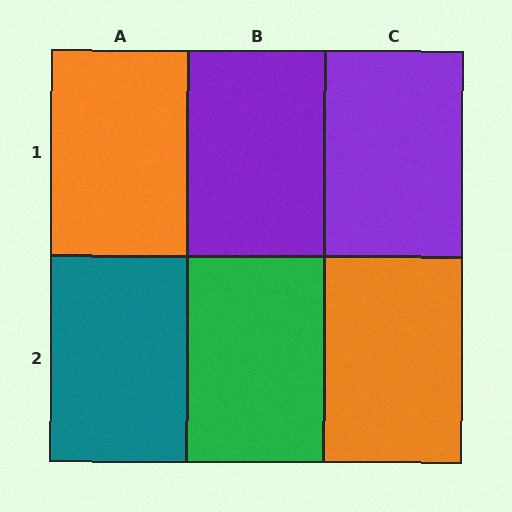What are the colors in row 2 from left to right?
Teal, green, orange.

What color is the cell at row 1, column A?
Orange.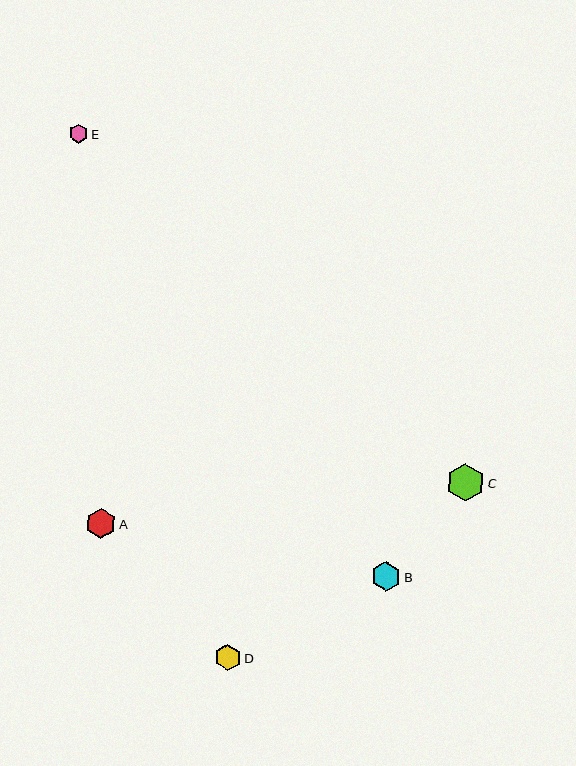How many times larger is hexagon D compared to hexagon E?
Hexagon D is approximately 1.4 times the size of hexagon E.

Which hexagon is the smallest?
Hexagon E is the smallest with a size of approximately 19 pixels.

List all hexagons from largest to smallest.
From largest to smallest: C, A, B, D, E.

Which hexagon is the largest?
Hexagon C is the largest with a size of approximately 37 pixels.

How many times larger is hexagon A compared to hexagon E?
Hexagon A is approximately 1.6 times the size of hexagon E.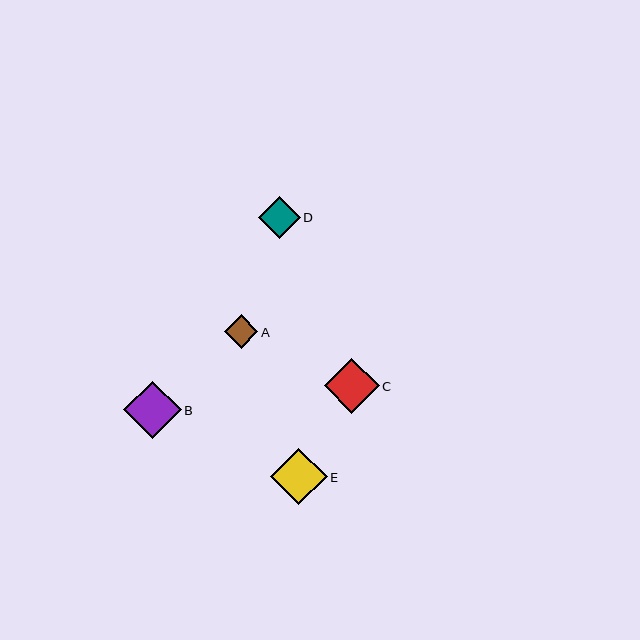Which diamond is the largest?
Diamond B is the largest with a size of approximately 57 pixels.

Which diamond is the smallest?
Diamond A is the smallest with a size of approximately 33 pixels.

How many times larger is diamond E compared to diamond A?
Diamond E is approximately 1.7 times the size of diamond A.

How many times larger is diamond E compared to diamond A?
Diamond E is approximately 1.7 times the size of diamond A.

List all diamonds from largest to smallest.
From largest to smallest: B, E, C, D, A.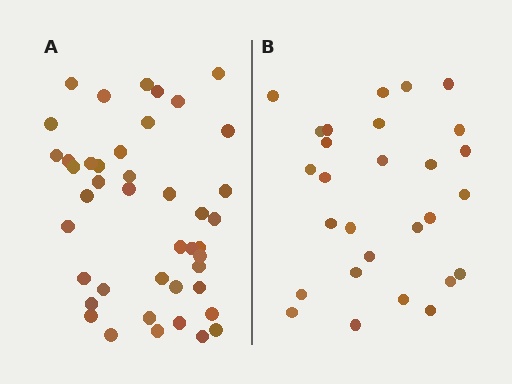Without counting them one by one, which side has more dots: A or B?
Region A (the left region) has more dots.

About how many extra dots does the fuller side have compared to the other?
Region A has approximately 15 more dots than region B.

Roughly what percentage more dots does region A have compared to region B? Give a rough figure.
About 55% more.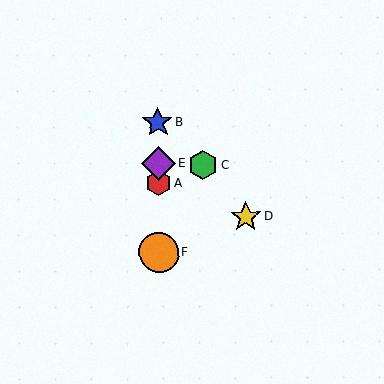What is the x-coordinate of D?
Object D is at x≈246.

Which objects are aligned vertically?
Objects A, B, E, F are aligned vertically.